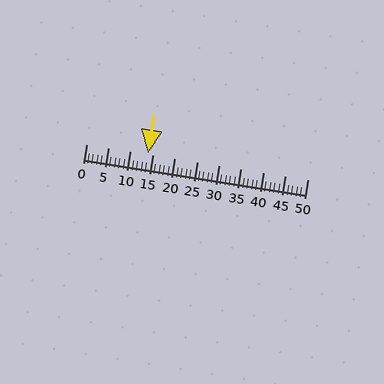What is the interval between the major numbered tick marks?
The major tick marks are spaced 5 units apart.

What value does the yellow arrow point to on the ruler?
The yellow arrow points to approximately 14.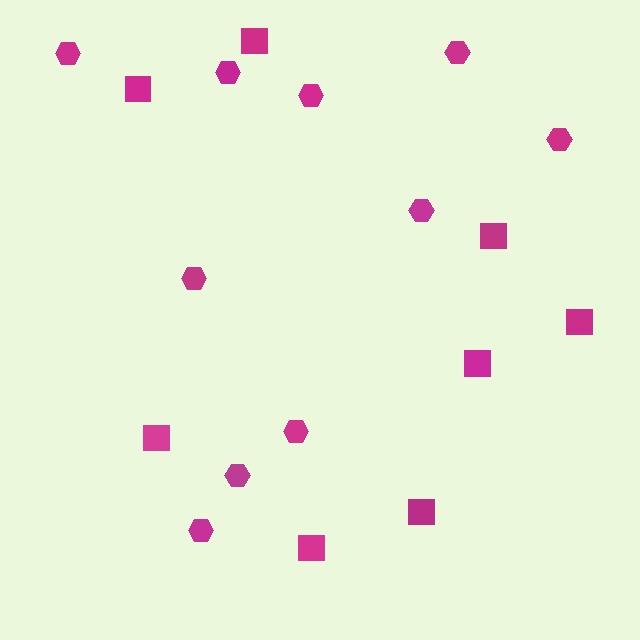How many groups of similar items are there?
There are 2 groups: one group of hexagons (10) and one group of squares (8).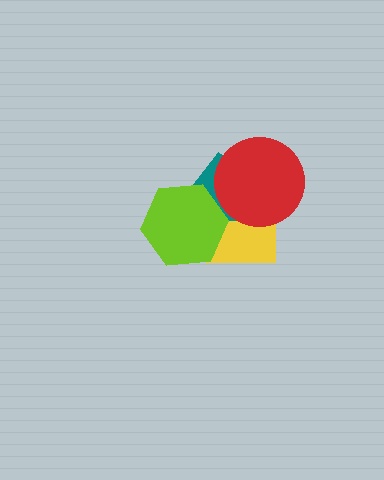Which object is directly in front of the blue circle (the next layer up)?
The teal diamond is directly in front of the blue circle.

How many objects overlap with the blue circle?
4 objects overlap with the blue circle.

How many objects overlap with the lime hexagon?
3 objects overlap with the lime hexagon.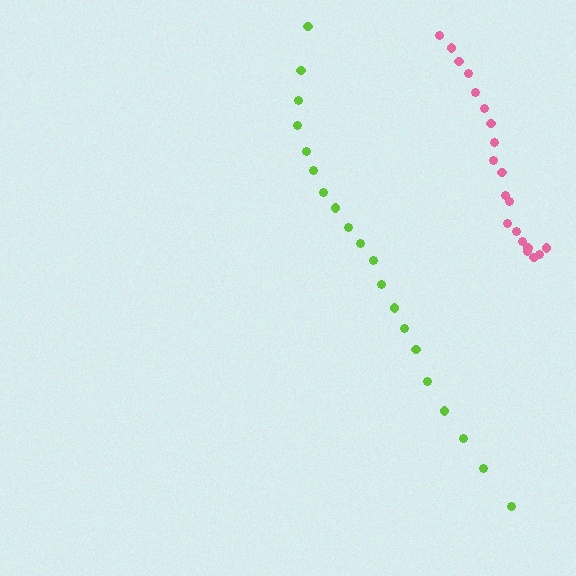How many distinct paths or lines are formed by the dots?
There are 2 distinct paths.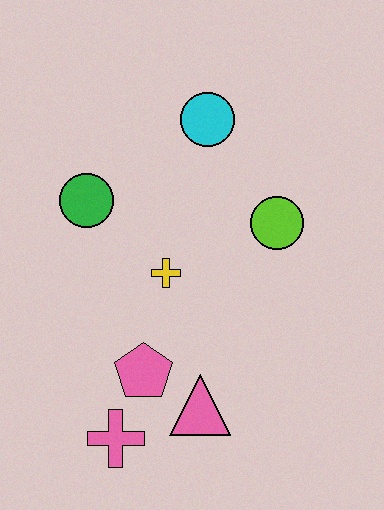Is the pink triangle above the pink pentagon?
No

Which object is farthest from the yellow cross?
The pink cross is farthest from the yellow cross.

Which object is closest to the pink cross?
The pink pentagon is closest to the pink cross.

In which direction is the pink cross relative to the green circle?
The pink cross is below the green circle.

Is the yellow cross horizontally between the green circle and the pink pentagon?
No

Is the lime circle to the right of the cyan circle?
Yes